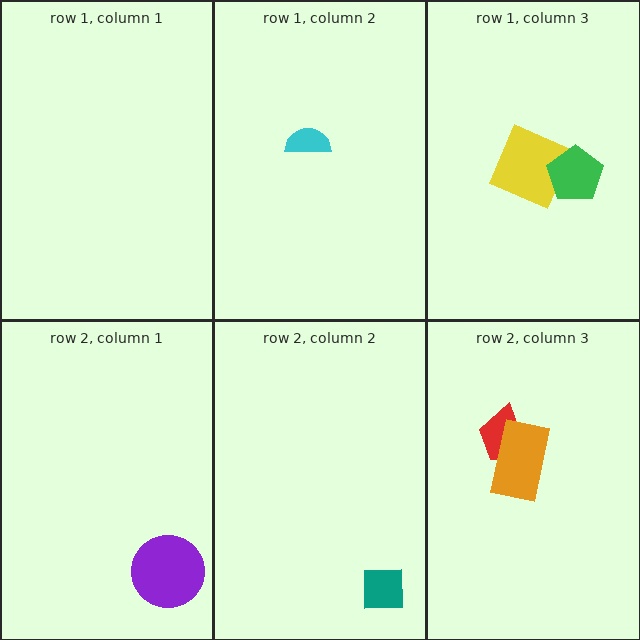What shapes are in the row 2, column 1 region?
The purple circle.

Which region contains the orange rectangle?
The row 2, column 3 region.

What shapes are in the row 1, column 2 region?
The cyan semicircle.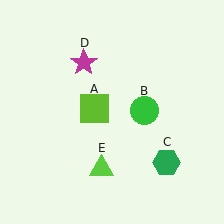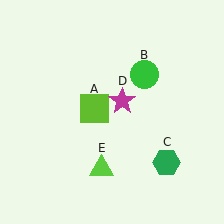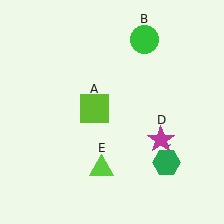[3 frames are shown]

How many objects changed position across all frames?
2 objects changed position: green circle (object B), magenta star (object D).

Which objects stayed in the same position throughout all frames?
Lime square (object A) and green hexagon (object C) and lime triangle (object E) remained stationary.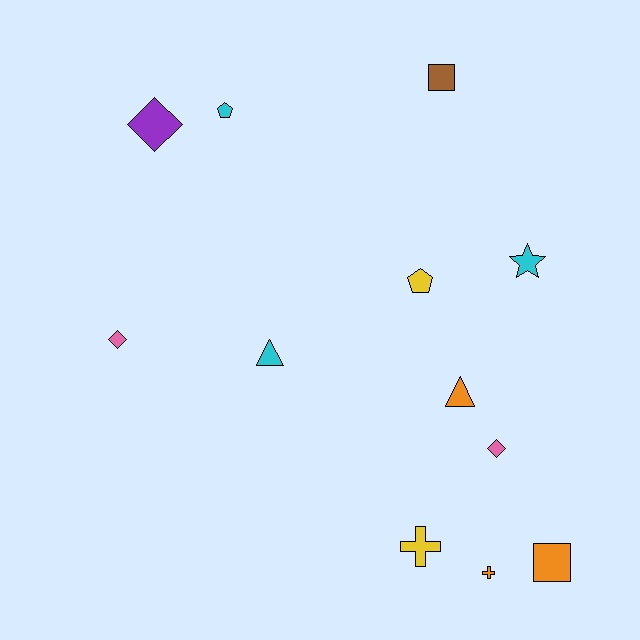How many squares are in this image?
There are 2 squares.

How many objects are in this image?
There are 12 objects.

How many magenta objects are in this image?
There are no magenta objects.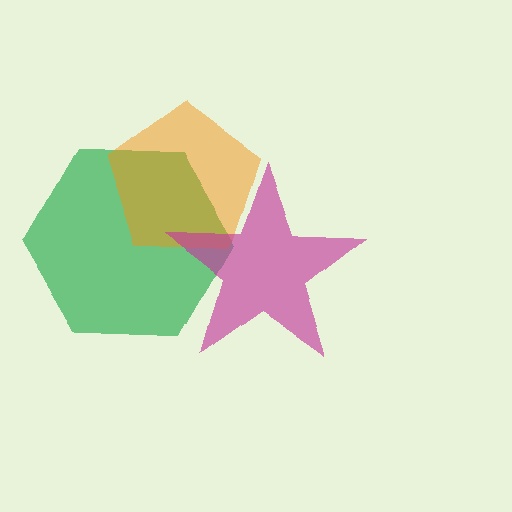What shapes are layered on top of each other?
The layered shapes are: a green hexagon, an orange pentagon, a magenta star.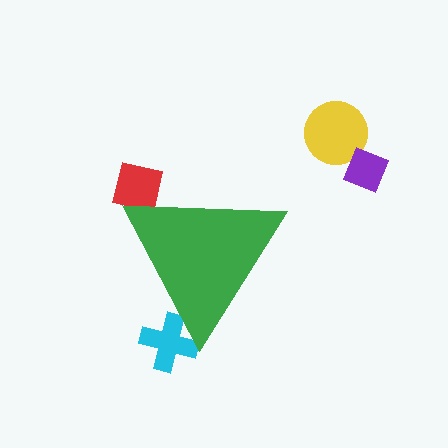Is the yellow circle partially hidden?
No, the yellow circle is fully visible.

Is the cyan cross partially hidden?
Yes, the cyan cross is partially hidden behind the green triangle.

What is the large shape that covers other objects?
A green triangle.